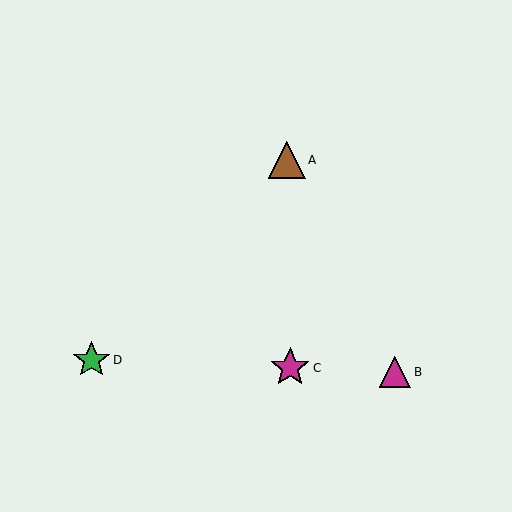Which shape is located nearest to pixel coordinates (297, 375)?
The magenta star (labeled C) at (290, 368) is nearest to that location.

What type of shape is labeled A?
Shape A is a brown triangle.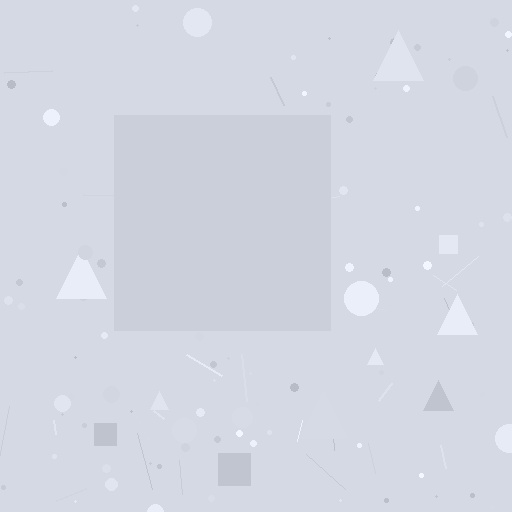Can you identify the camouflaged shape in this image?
The camouflaged shape is a square.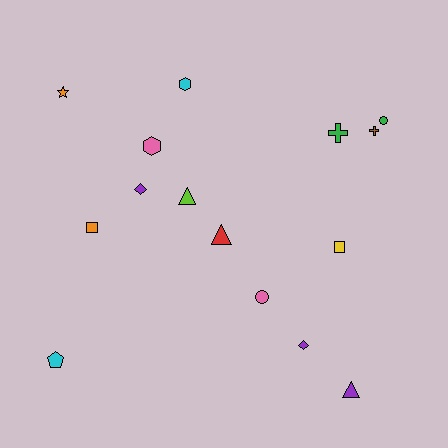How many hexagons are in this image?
There are 2 hexagons.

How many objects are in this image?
There are 15 objects.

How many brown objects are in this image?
There is 1 brown object.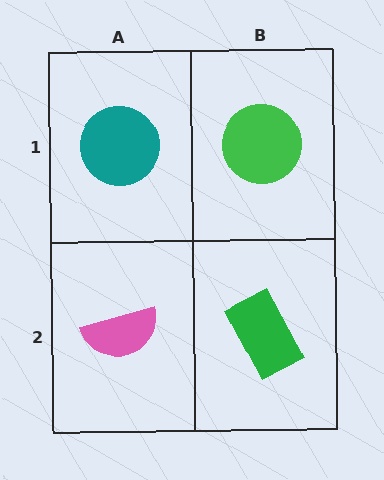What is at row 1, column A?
A teal circle.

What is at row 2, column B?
A green rectangle.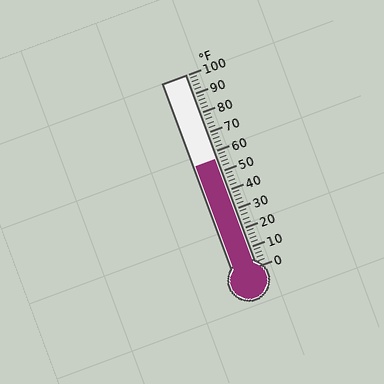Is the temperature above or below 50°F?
The temperature is above 50°F.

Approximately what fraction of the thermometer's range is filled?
The thermometer is filled to approximately 55% of its range.